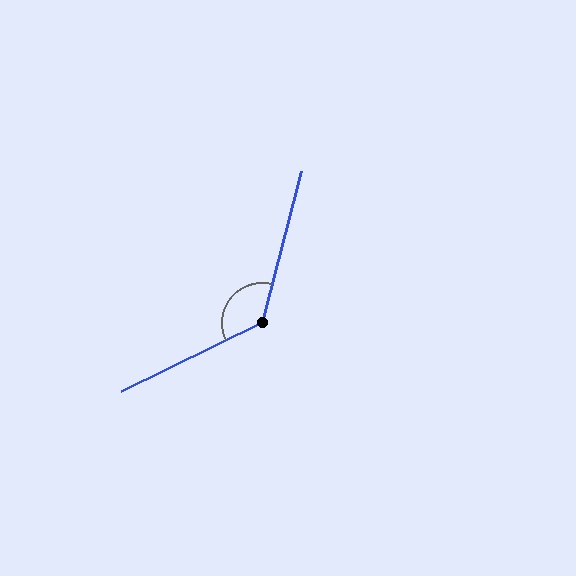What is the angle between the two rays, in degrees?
Approximately 130 degrees.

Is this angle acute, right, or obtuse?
It is obtuse.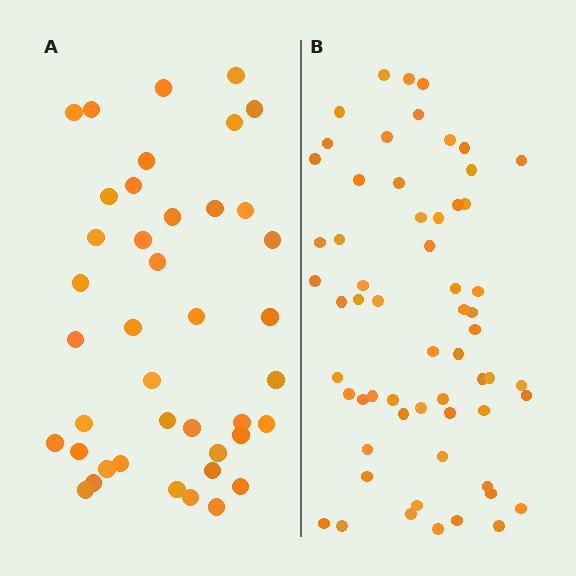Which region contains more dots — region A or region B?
Region B (the right region) has more dots.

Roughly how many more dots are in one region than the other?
Region B has approximately 20 more dots than region A.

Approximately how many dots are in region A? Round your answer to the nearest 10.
About 40 dots. (The exact count is 41, which rounds to 40.)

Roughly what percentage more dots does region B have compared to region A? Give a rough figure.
About 45% more.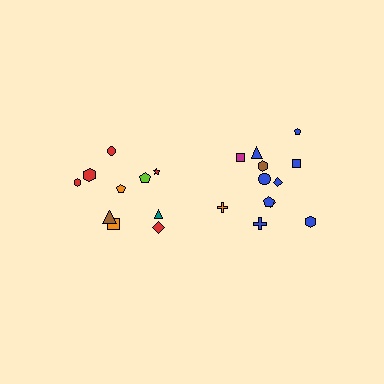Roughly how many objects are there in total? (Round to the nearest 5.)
Roughly 20 objects in total.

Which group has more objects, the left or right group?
The right group.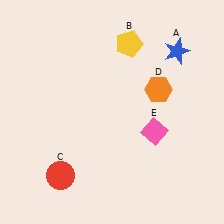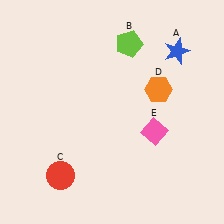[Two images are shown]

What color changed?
The pentagon (B) changed from yellow in Image 1 to lime in Image 2.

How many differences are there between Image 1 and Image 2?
There is 1 difference between the two images.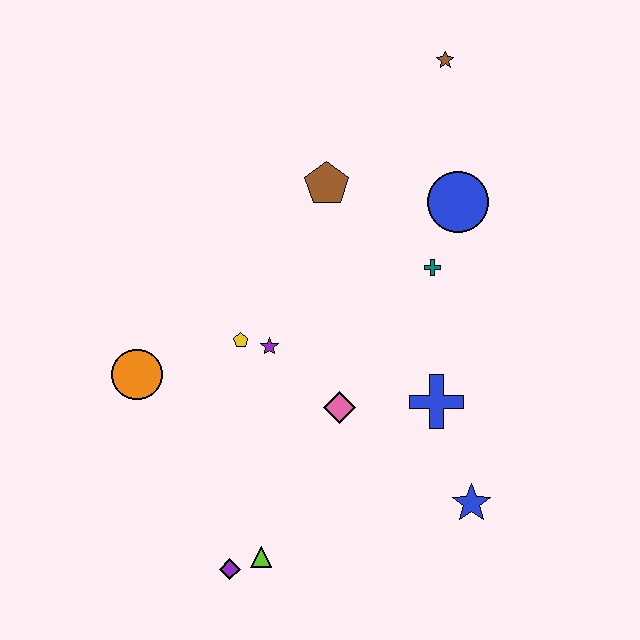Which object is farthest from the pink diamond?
The brown star is farthest from the pink diamond.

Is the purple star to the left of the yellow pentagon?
No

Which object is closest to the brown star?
The blue circle is closest to the brown star.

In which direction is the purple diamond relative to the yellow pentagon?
The purple diamond is below the yellow pentagon.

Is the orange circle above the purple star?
No